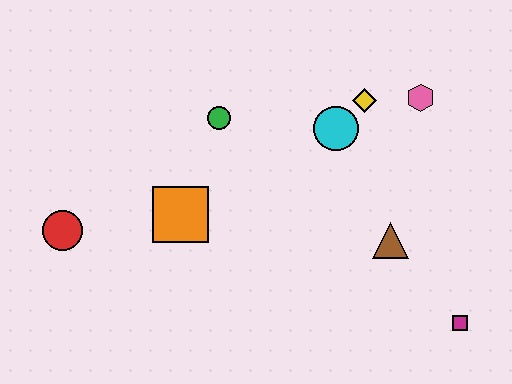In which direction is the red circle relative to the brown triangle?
The red circle is to the left of the brown triangle.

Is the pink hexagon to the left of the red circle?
No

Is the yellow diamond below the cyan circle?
No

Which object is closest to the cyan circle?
The yellow diamond is closest to the cyan circle.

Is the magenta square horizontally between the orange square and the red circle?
No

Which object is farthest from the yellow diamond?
The red circle is farthest from the yellow diamond.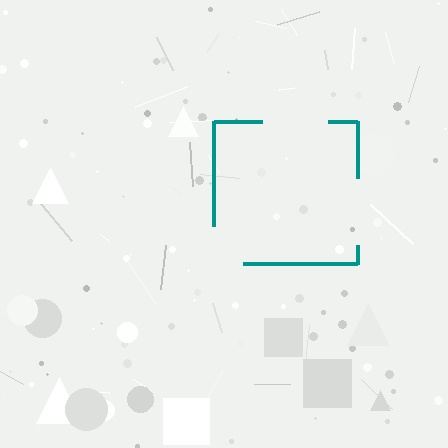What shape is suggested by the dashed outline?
The dashed outline suggests a square.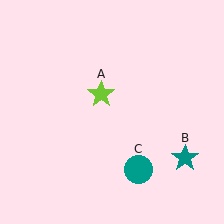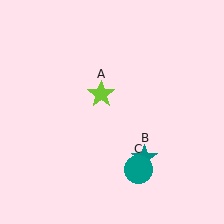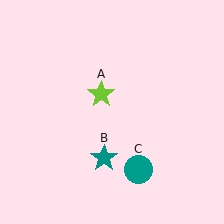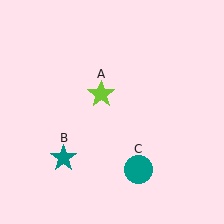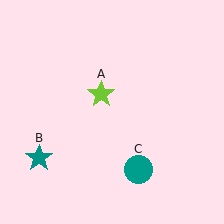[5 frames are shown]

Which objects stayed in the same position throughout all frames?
Lime star (object A) and teal circle (object C) remained stationary.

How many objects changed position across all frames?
1 object changed position: teal star (object B).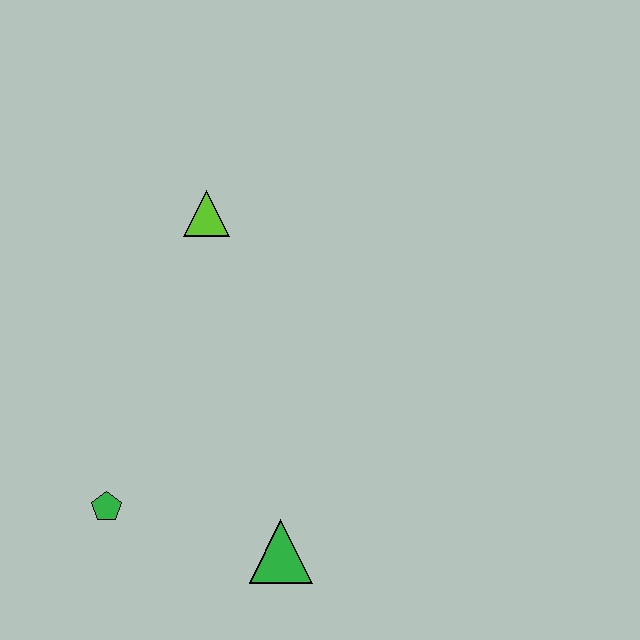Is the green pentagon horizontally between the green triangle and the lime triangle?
No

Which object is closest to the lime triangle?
The green pentagon is closest to the lime triangle.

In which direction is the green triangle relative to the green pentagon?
The green triangle is to the right of the green pentagon.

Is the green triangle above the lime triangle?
No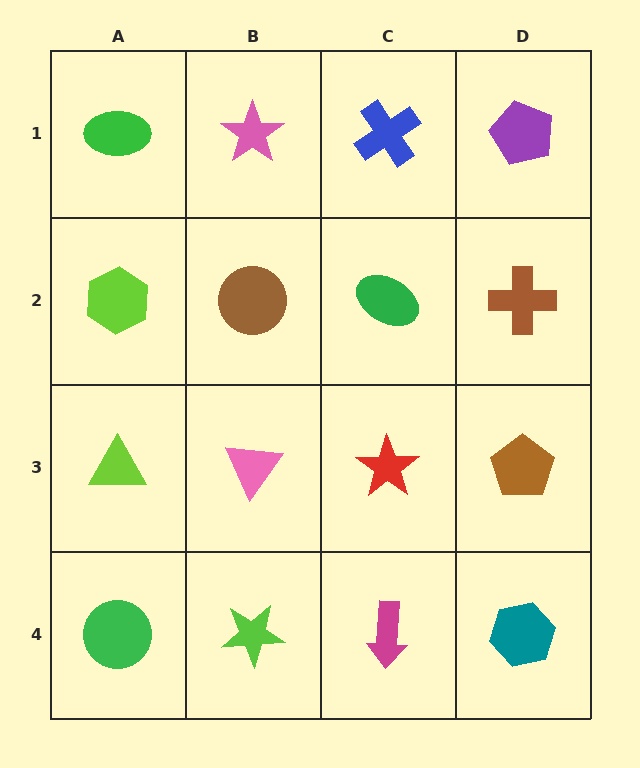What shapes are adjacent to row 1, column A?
A lime hexagon (row 2, column A), a pink star (row 1, column B).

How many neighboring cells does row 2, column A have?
3.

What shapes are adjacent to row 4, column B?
A pink triangle (row 3, column B), a green circle (row 4, column A), a magenta arrow (row 4, column C).